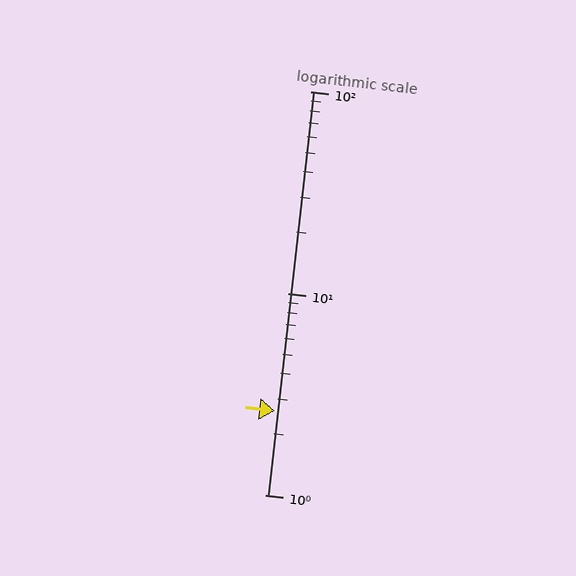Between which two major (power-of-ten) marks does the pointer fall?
The pointer is between 1 and 10.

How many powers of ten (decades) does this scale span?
The scale spans 2 decades, from 1 to 100.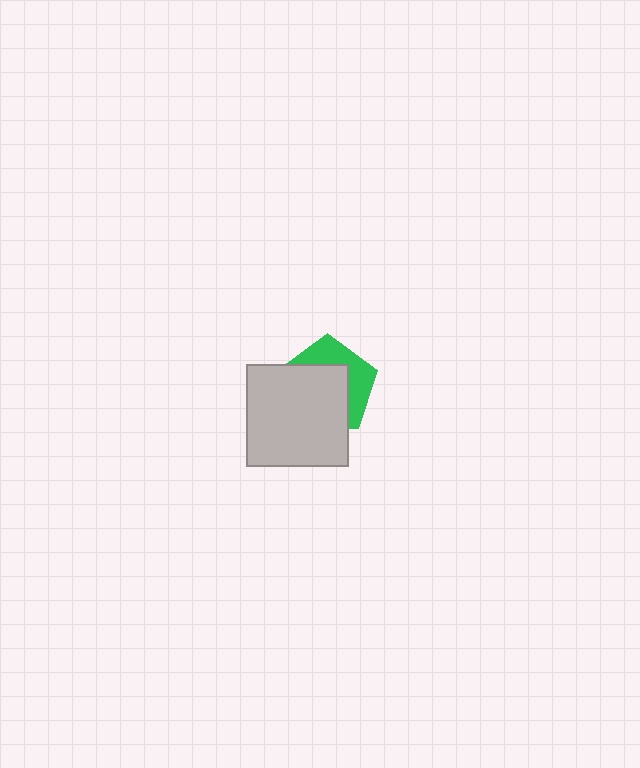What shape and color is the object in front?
The object in front is a light gray square.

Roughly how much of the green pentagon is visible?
A small part of it is visible (roughly 38%).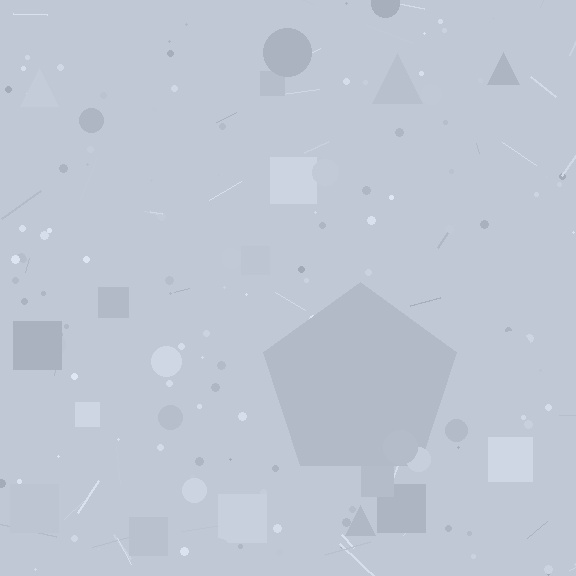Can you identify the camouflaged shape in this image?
The camouflaged shape is a pentagon.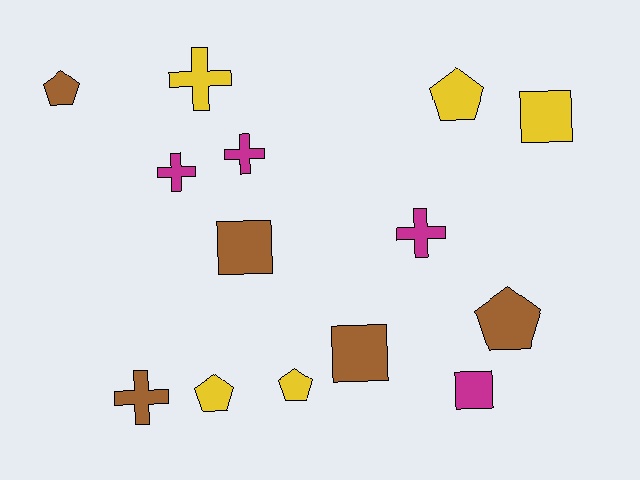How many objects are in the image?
There are 14 objects.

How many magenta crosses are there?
There are 3 magenta crosses.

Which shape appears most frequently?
Pentagon, with 5 objects.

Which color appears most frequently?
Yellow, with 5 objects.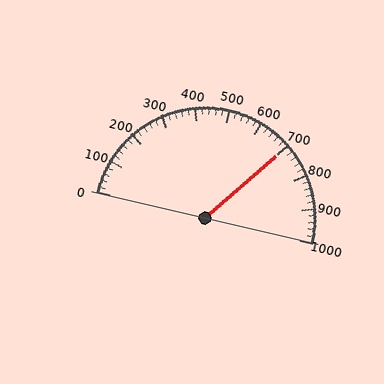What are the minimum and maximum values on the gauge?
The gauge ranges from 0 to 1000.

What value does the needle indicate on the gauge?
The needle indicates approximately 700.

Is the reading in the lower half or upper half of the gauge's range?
The reading is in the upper half of the range (0 to 1000).